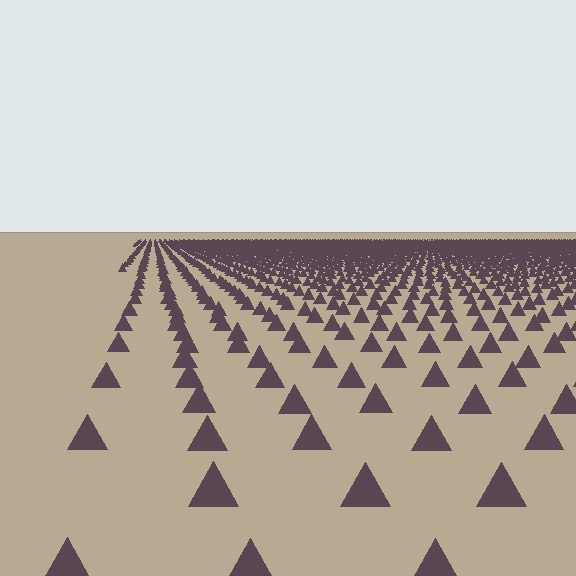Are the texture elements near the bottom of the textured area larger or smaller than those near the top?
Larger. Near the bottom, elements are closer to the viewer and appear at a bigger on-screen size.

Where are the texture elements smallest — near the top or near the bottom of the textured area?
Near the top.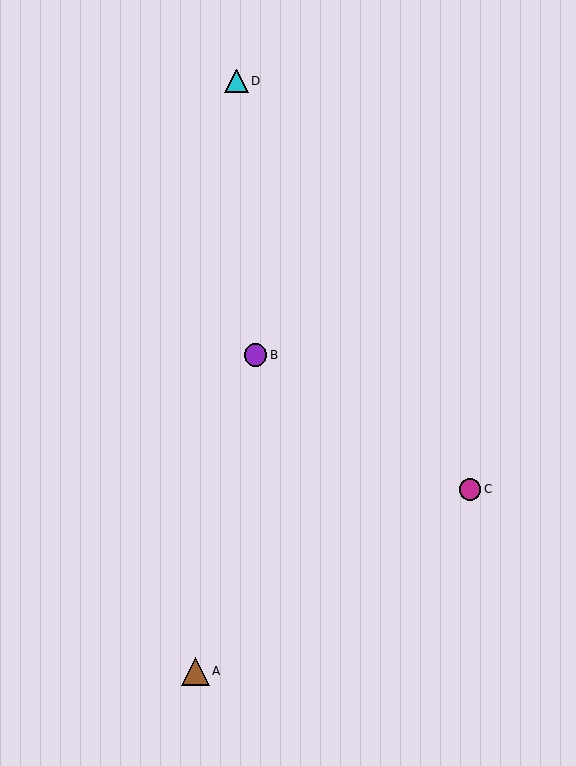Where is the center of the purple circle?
The center of the purple circle is at (256, 355).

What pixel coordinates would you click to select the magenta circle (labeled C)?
Click at (470, 489) to select the magenta circle C.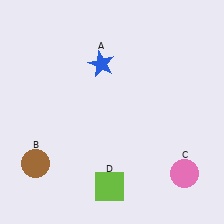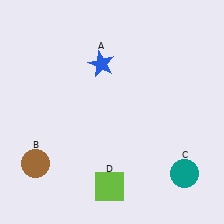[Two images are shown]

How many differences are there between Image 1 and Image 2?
There is 1 difference between the two images.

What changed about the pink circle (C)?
In Image 1, C is pink. In Image 2, it changed to teal.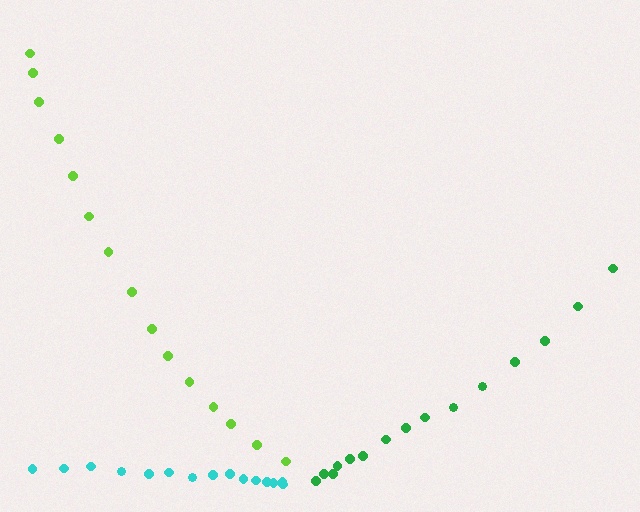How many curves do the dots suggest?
There are 3 distinct paths.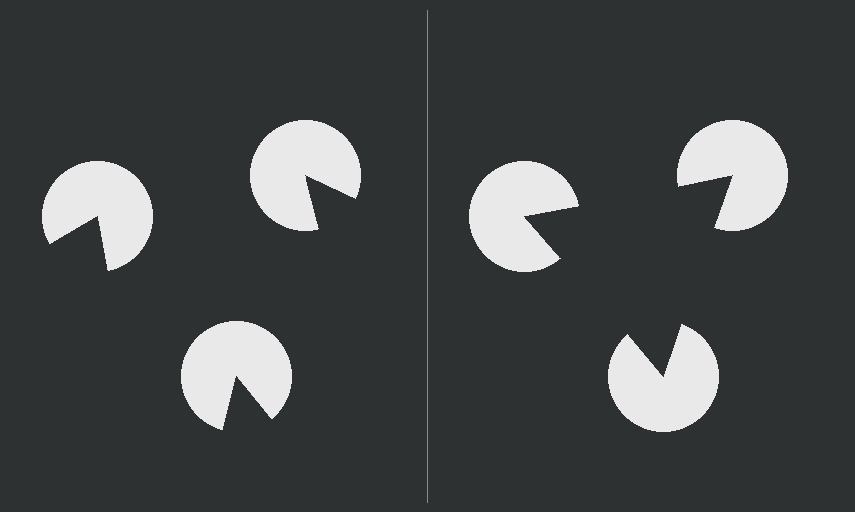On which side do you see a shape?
An illusory triangle appears on the right side. On the left side the wedge cuts are rotated, so no coherent shape forms.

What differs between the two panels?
The pac-man discs are positioned identically on both sides; only the wedge orientations differ. On the right they align to a triangle; on the left they are misaligned.